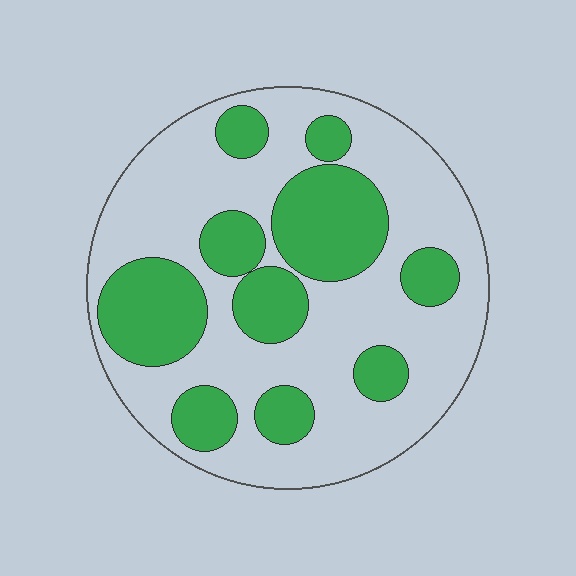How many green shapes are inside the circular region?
10.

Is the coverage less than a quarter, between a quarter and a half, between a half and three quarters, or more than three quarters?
Between a quarter and a half.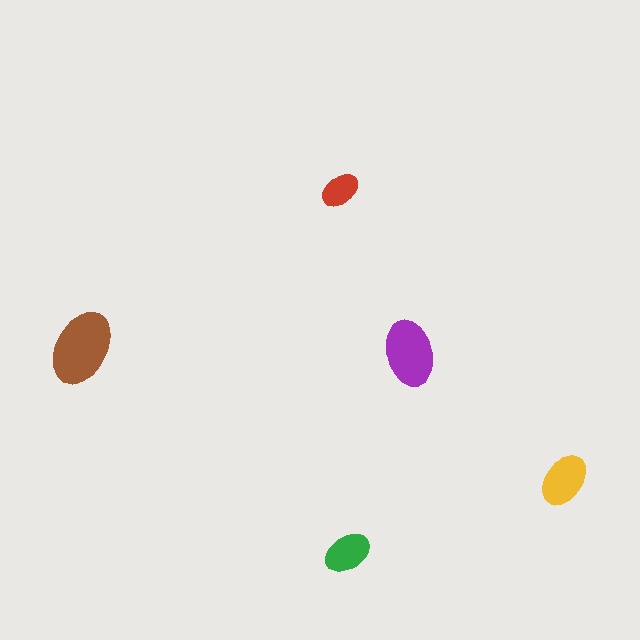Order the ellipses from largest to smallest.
the brown one, the purple one, the yellow one, the green one, the red one.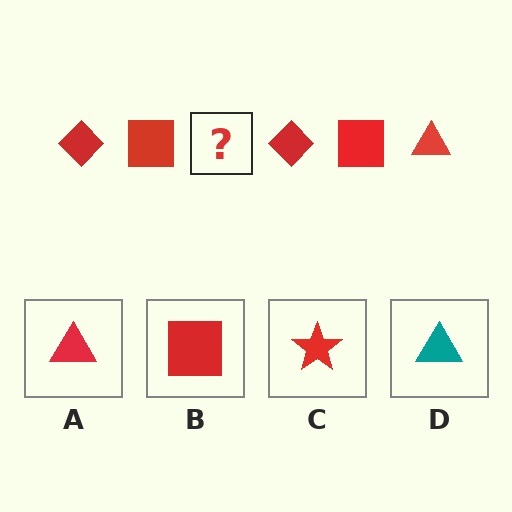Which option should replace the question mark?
Option A.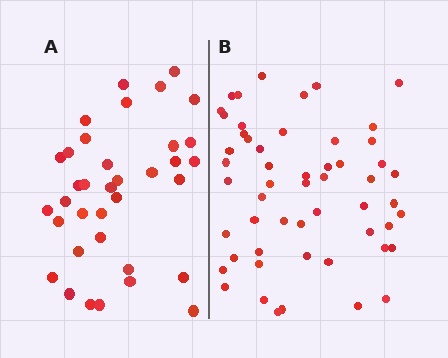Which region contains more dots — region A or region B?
Region B (the right region) has more dots.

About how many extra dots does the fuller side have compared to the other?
Region B has approximately 20 more dots than region A.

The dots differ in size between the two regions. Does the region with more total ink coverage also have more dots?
No. Region A has more total ink coverage because its dots are larger, but region B actually contains more individual dots. Total area can be misleading — the number of items is what matters here.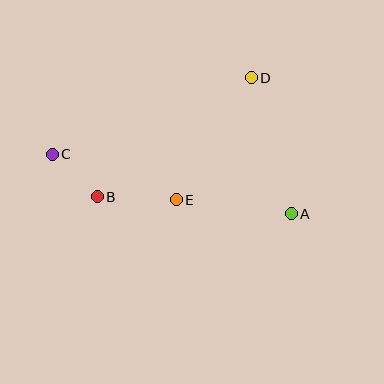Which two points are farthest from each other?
Points A and C are farthest from each other.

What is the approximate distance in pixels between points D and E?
The distance between D and E is approximately 143 pixels.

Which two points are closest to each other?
Points B and C are closest to each other.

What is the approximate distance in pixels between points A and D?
The distance between A and D is approximately 142 pixels.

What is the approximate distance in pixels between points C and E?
The distance between C and E is approximately 132 pixels.